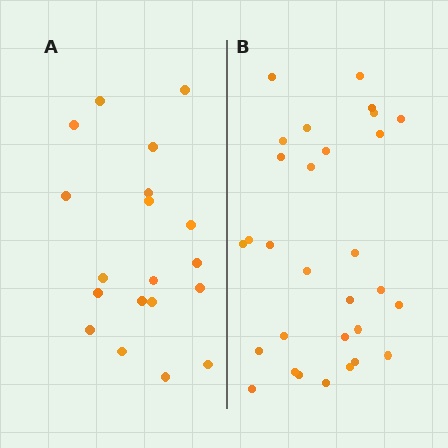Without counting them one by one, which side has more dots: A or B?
Region B (the right region) has more dots.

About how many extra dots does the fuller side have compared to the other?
Region B has roughly 12 or so more dots than region A.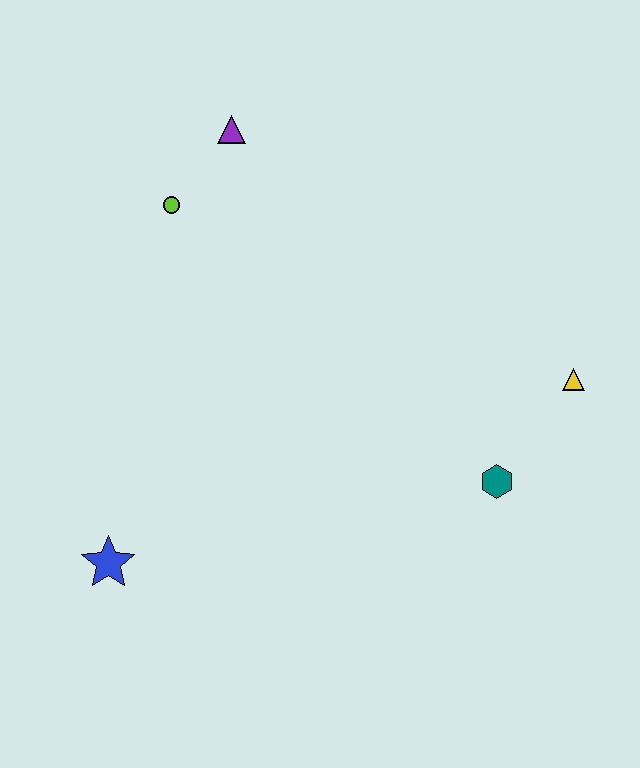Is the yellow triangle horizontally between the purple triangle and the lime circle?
No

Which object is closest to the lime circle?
The purple triangle is closest to the lime circle.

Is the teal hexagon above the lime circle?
No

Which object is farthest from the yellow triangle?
The blue star is farthest from the yellow triangle.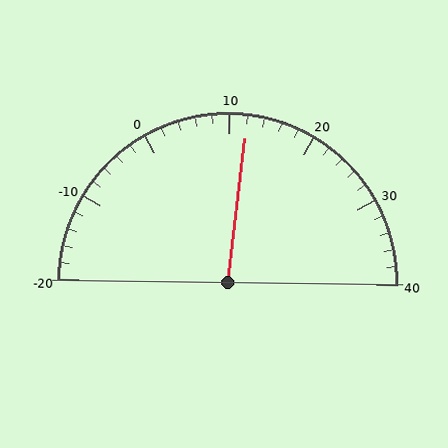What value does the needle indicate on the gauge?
The needle indicates approximately 12.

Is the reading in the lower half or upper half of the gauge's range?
The reading is in the upper half of the range (-20 to 40).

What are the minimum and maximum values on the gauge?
The gauge ranges from -20 to 40.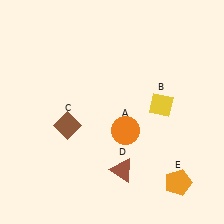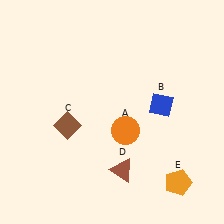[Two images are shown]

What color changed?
The diamond (B) changed from yellow in Image 1 to blue in Image 2.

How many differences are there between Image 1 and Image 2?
There is 1 difference between the two images.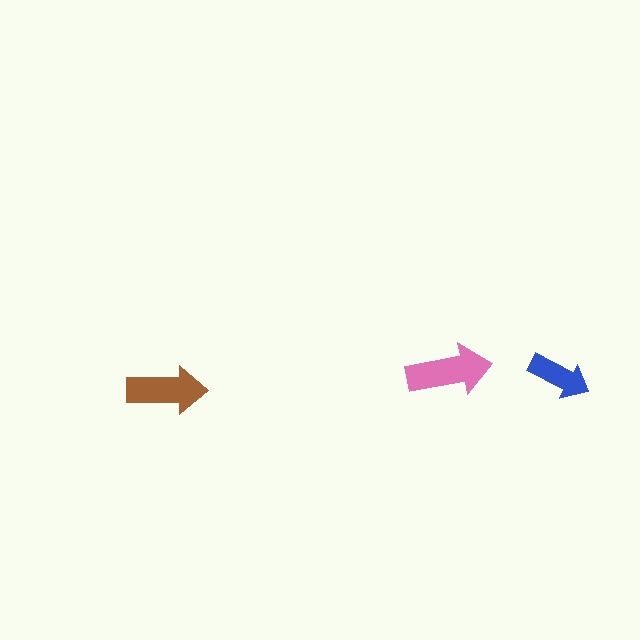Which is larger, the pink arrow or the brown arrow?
The pink one.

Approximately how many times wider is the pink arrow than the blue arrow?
About 1.5 times wider.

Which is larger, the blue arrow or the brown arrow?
The brown one.